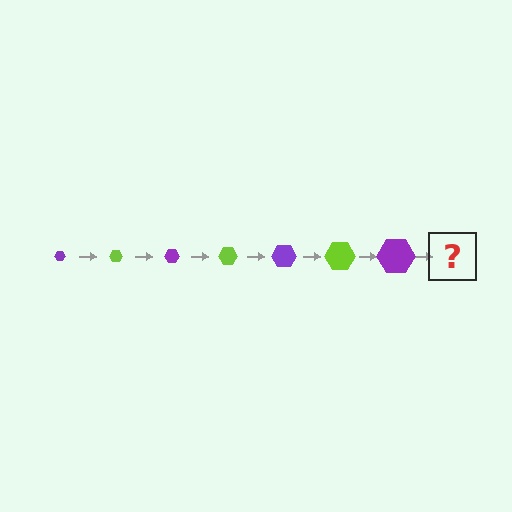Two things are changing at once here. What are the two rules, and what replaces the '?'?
The two rules are that the hexagon grows larger each step and the color cycles through purple and lime. The '?' should be a lime hexagon, larger than the previous one.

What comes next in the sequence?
The next element should be a lime hexagon, larger than the previous one.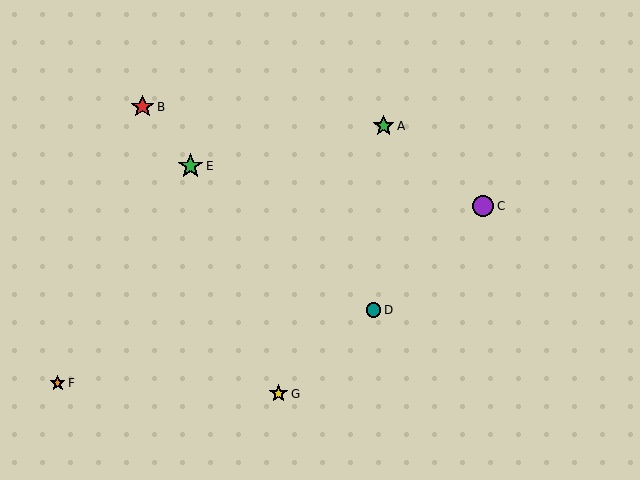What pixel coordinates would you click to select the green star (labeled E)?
Click at (191, 166) to select the green star E.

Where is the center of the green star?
The center of the green star is at (191, 166).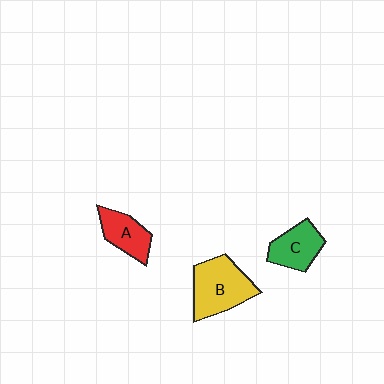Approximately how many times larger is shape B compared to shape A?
Approximately 1.6 times.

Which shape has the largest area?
Shape B (yellow).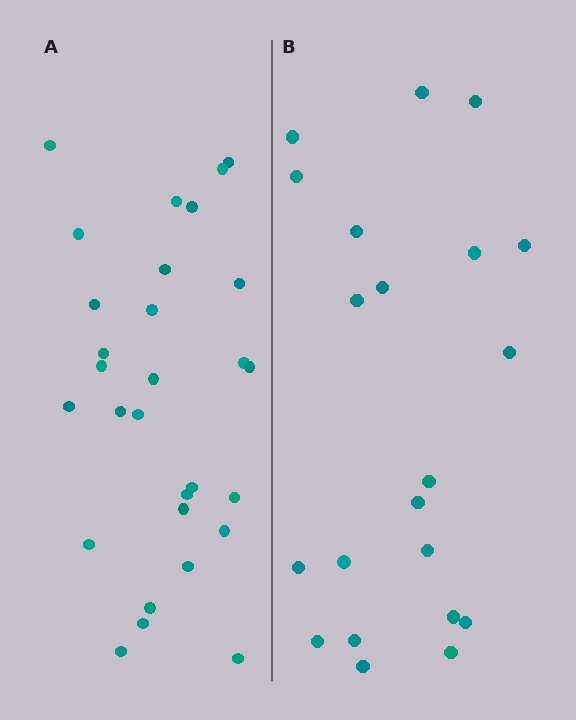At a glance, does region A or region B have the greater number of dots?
Region A (the left region) has more dots.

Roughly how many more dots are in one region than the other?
Region A has roughly 8 or so more dots than region B.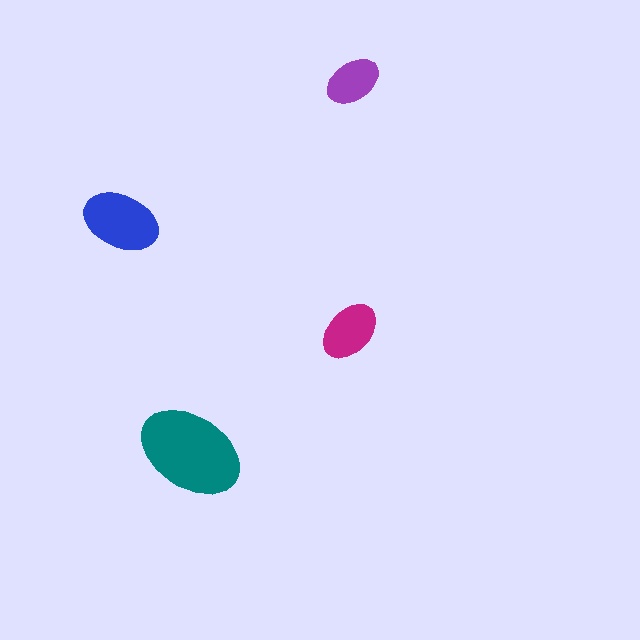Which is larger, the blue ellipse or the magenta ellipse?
The blue one.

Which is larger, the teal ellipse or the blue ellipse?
The teal one.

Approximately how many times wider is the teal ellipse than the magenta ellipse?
About 1.5 times wider.